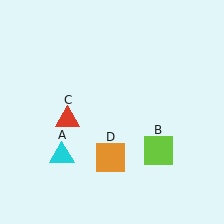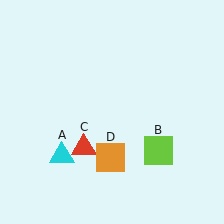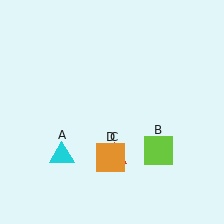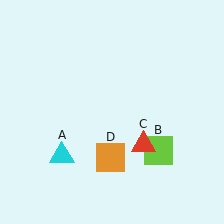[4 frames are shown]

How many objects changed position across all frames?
1 object changed position: red triangle (object C).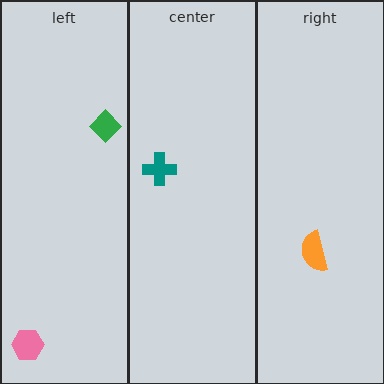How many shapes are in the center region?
1.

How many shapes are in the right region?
1.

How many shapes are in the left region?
2.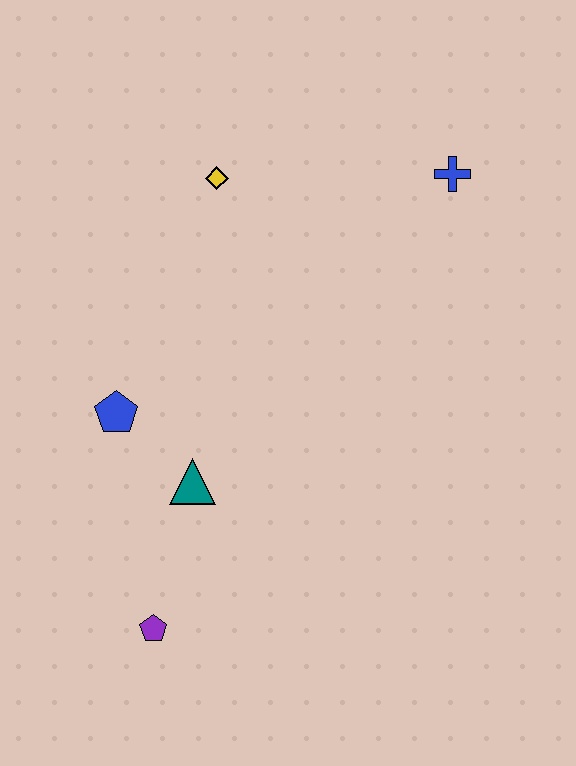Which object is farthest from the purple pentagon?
The blue cross is farthest from the purple pentagon.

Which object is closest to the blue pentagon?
The teal triangle is closest to the blue pentagon.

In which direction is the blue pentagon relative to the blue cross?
The blue pentagon is to the left of the blue cross.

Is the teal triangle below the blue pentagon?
Yes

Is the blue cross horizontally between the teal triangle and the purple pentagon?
No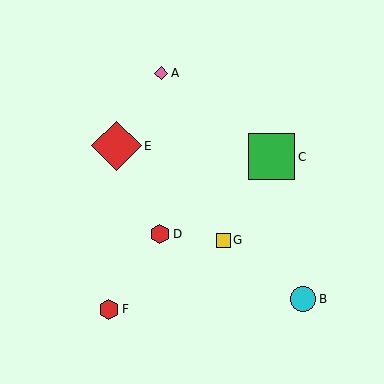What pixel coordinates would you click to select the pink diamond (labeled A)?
Click at (161, 73) to select the pink diamond A.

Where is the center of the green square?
The center of the green square is at (272, 157).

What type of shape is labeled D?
Shape D is a red hexagon.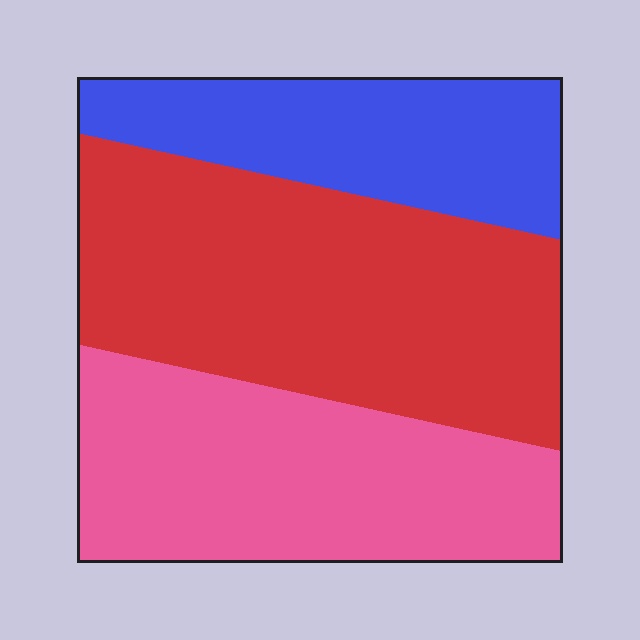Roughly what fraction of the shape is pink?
Pink takes up between a third and a half of the shape.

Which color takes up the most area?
Red, at roughly 45%.